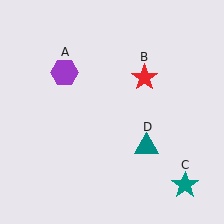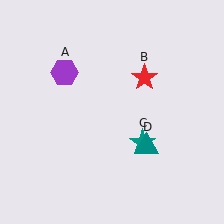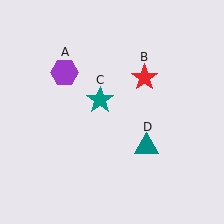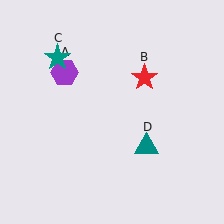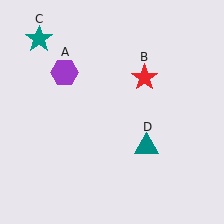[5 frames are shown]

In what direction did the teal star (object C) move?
The teal star (object C) moved up and to the left.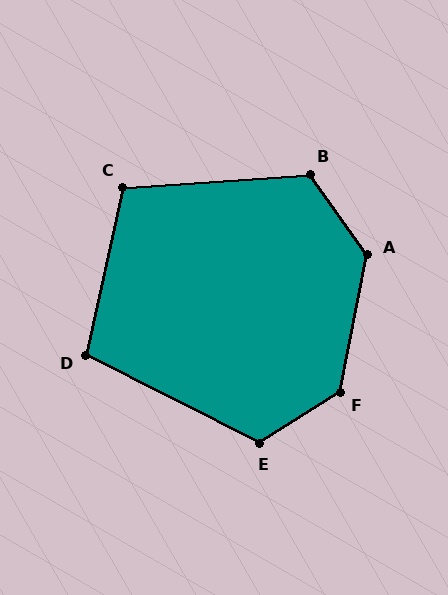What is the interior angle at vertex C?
Approximately 106 degrees (obtuse).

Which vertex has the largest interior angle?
F, at approximately 133 degrees.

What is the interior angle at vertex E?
Approximately 121 degrees (obtuse).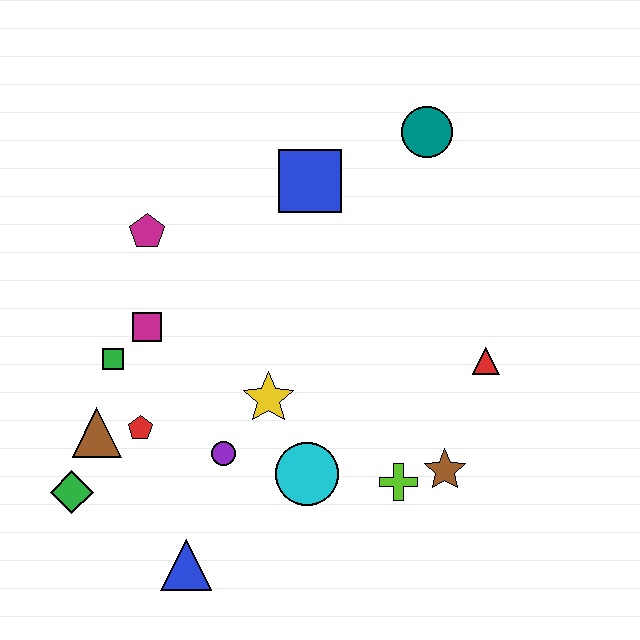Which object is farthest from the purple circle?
The teal circle is farthest from the purple circle.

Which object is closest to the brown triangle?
The red pentagon is closest to the brown triangle.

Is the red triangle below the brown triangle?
No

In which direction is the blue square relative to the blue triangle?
The blue square is above the blue triangle.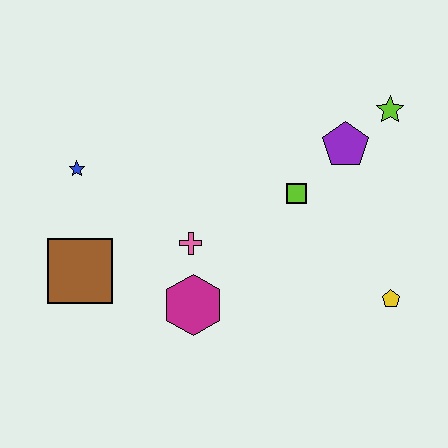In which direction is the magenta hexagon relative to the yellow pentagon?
The magenta hexagon is to the left of the yellow pentagon.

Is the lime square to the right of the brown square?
Yes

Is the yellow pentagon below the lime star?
Yes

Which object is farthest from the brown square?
The lime star is farthest from the brown square.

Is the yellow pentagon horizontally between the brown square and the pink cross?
No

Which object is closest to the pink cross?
The magenta hexagon is closest to the pink cross.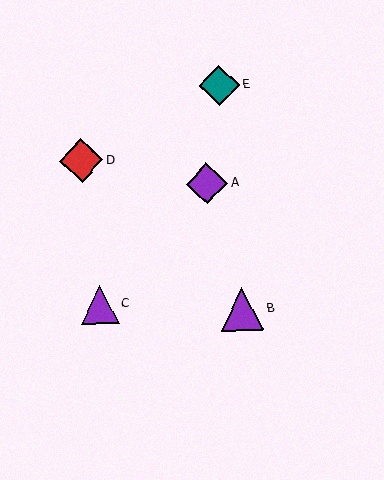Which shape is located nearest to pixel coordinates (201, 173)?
The purple diamond (labeled A) at (207, 183) is nearest to that location.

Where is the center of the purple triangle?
The center of the purple triangle is at (242, 310).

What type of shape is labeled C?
Shape C is a purple triangle.